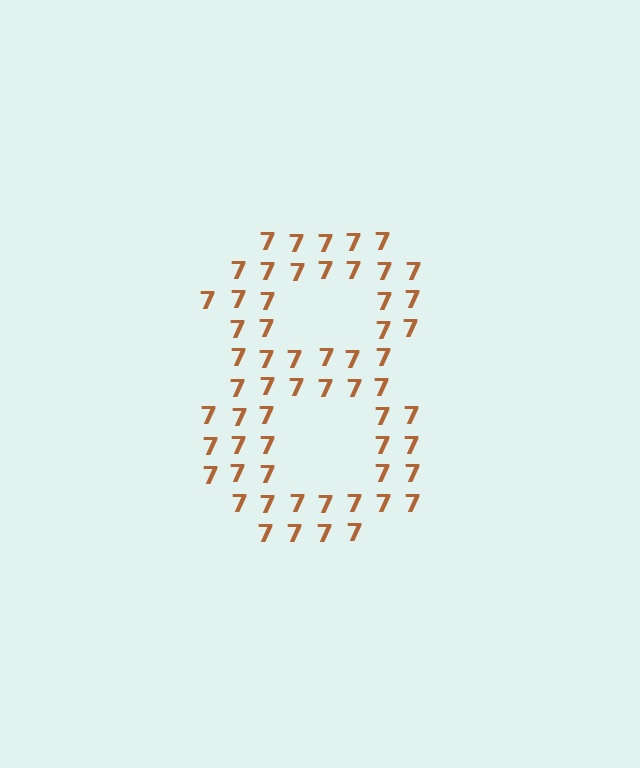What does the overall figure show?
The overall figure shows the digit 8.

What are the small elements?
The small elements are digit 7's.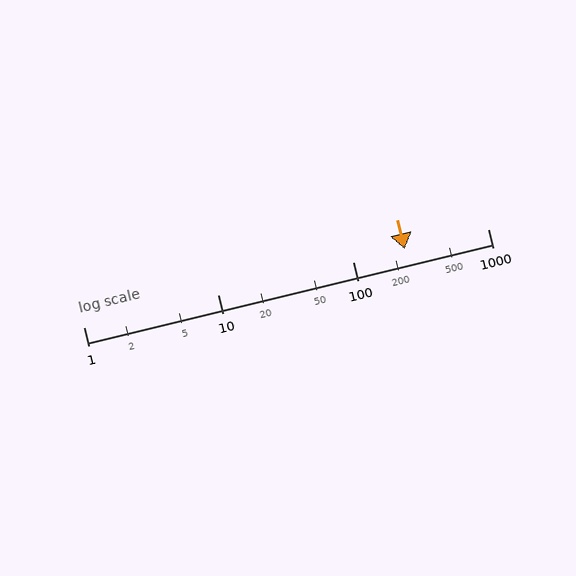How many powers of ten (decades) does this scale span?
The scale spans 3 decades, from 1 to 1000.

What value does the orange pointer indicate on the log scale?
The pointer indicates approximately 240.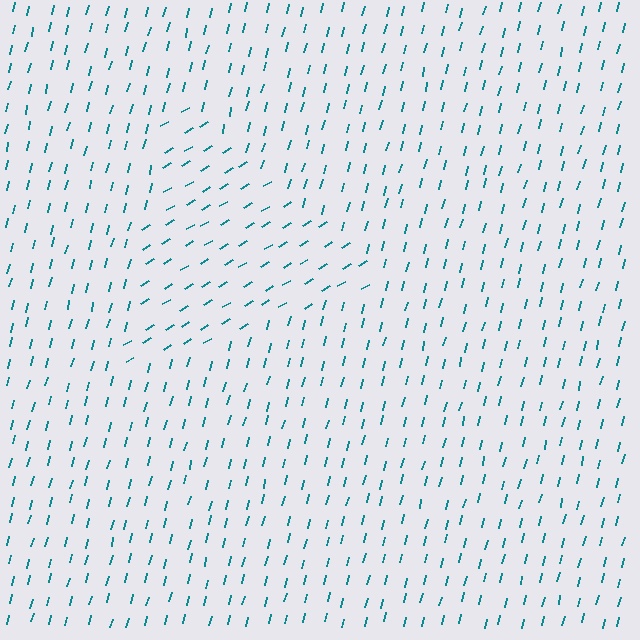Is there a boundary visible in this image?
Yes, there is a texture boundary formed by a change in line orientation.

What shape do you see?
I see a triangle.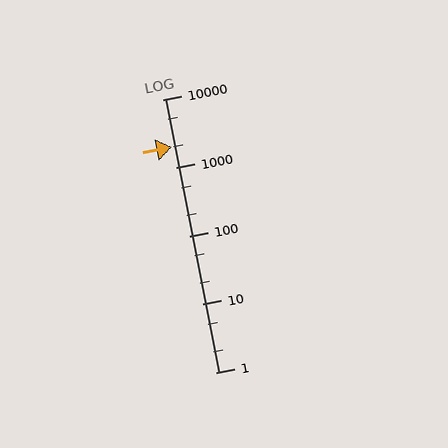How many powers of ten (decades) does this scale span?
The scale spans 4 decades, from 1 to 10000.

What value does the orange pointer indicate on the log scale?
The pointer indicates approximately 2000.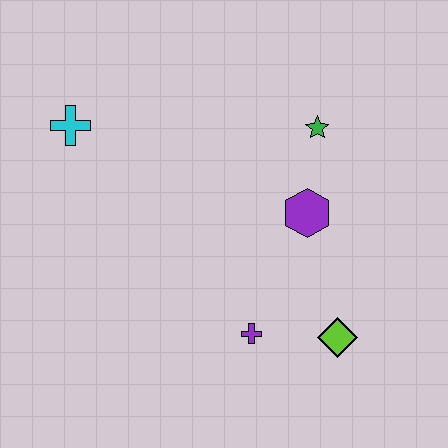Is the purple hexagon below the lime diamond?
No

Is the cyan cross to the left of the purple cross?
Yes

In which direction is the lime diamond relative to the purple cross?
The lime diamond is to the right of the purple cross.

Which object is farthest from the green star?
The cyan cross is farthest from the green star.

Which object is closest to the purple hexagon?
The green star is closest to the purple hexagon.